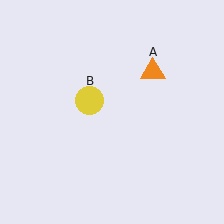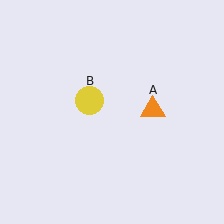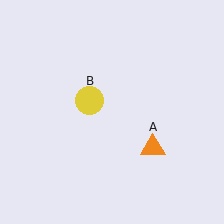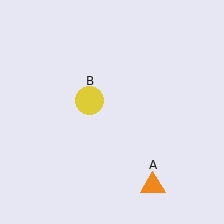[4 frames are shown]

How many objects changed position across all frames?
1 object changed position: orange triangle (object A).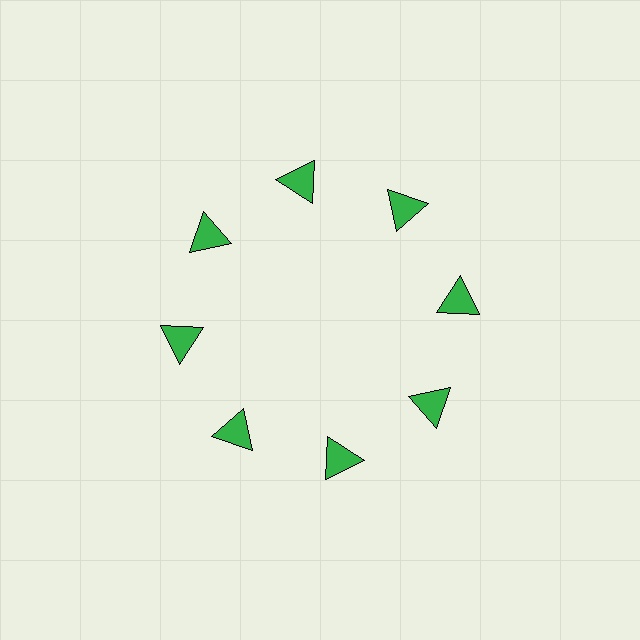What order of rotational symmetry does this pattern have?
This pattern has 8-fold rotational symmetry.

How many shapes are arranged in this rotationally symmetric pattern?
There are 8 shapes, arranged in 8 groups of 1.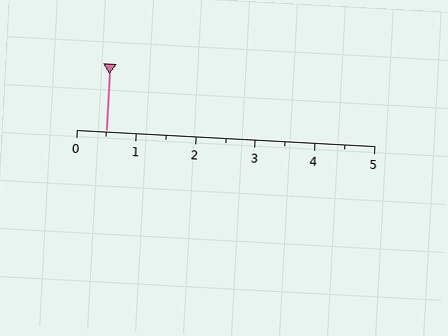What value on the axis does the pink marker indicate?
The marker indicates approximately 0.5.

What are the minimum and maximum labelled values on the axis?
The axis runs from 0 to 5.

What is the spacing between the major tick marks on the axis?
The major ticks are spaced 1 apart.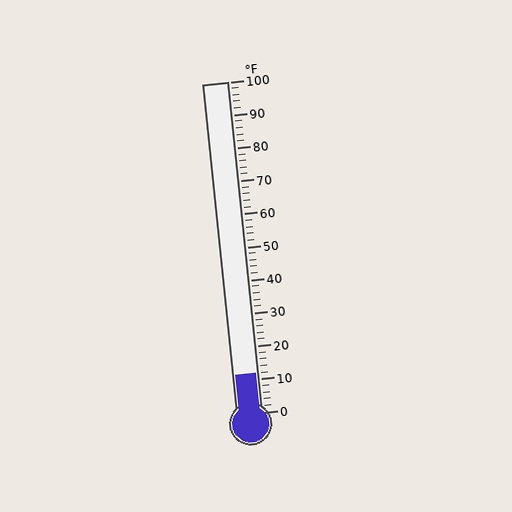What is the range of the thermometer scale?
The thermometer scale ranges from 0°F to 100°F.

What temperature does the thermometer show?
The thermometer shows approximately 12°F.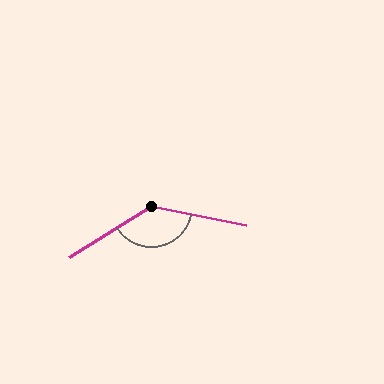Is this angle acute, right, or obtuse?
It is obtuse.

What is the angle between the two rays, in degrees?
Approximately 136 degrees.